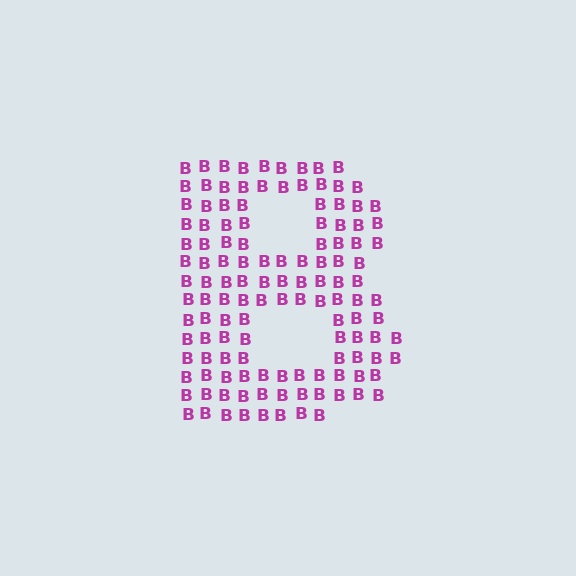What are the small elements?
The small elements are letter B's.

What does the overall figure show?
The overall figure shows the letter B.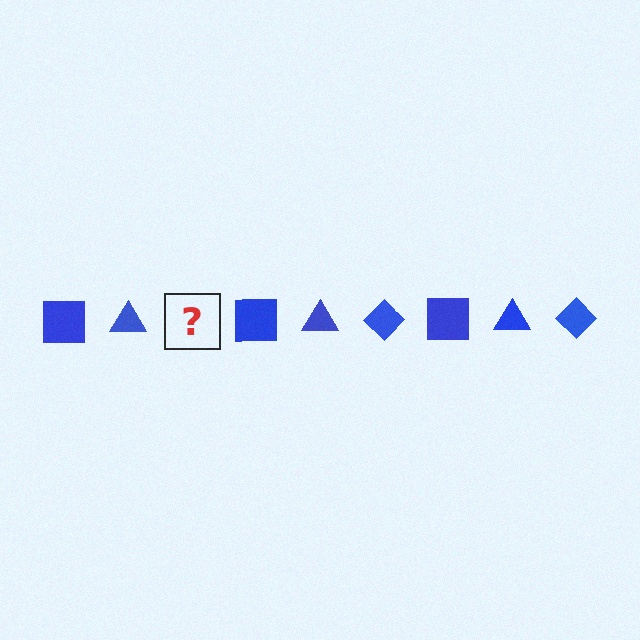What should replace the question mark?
The question mark should be replaced with a blue diamond.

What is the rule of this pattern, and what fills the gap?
The rule is that the pattern cycles through square, triangle, diamond shapes in blue. The gap should be filled with a blue diamond.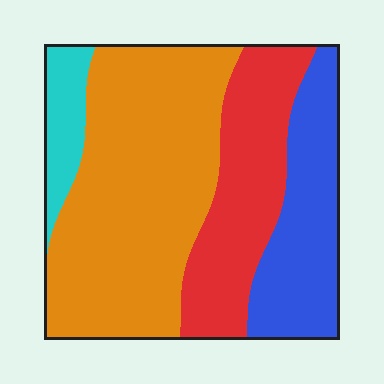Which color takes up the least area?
Cyan, at roughly 10%.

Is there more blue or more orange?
Orange.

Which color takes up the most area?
Orange, at roughly 50%.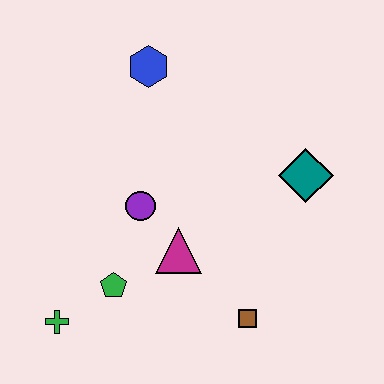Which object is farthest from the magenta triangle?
The blue hexagon is farthest from the magenta triangle.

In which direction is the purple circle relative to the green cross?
The purple circle is above the green cross.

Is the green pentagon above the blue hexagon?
No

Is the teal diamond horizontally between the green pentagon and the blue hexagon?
No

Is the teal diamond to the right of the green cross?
Yes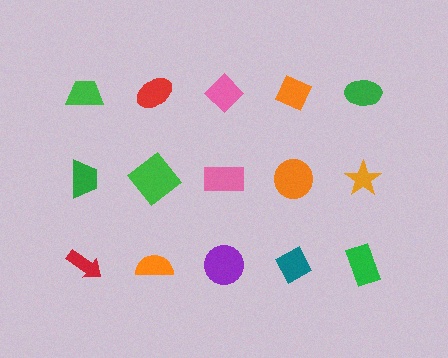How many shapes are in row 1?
5 shapes.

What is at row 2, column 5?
An orange star.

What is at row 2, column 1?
A green trapezoid.